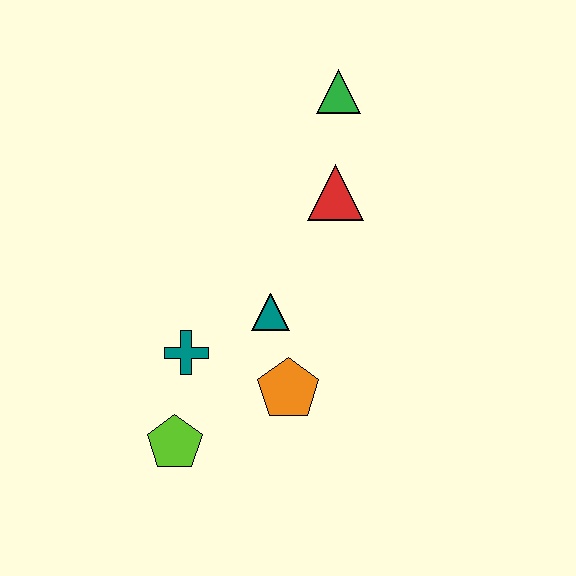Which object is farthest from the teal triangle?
The green triangle is farthest from the teal triangle.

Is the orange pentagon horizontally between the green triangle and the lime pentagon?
Yes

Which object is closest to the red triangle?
The green triangle is closest to the red triangle.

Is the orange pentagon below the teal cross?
Yes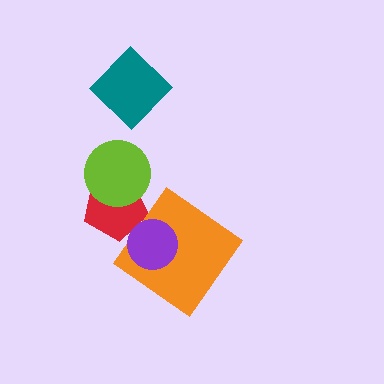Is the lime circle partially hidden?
No, no other shape covers it.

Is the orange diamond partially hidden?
Yes, it is partially covered by another shape.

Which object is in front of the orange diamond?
The purple circle is in front of the orange diamond.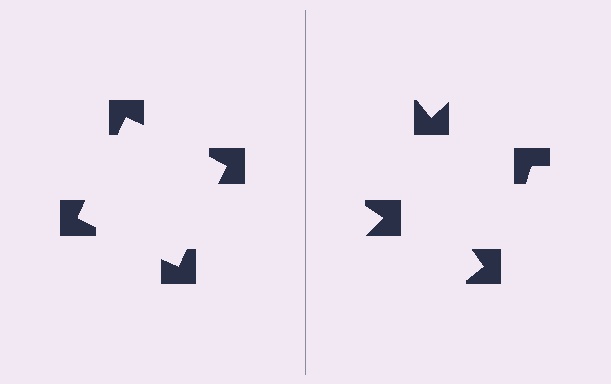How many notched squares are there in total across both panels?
8 — 4 on each side.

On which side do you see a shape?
An illusory square appears on the left side. On the right side the wedge cuts are rotated, so no coherent shape forms.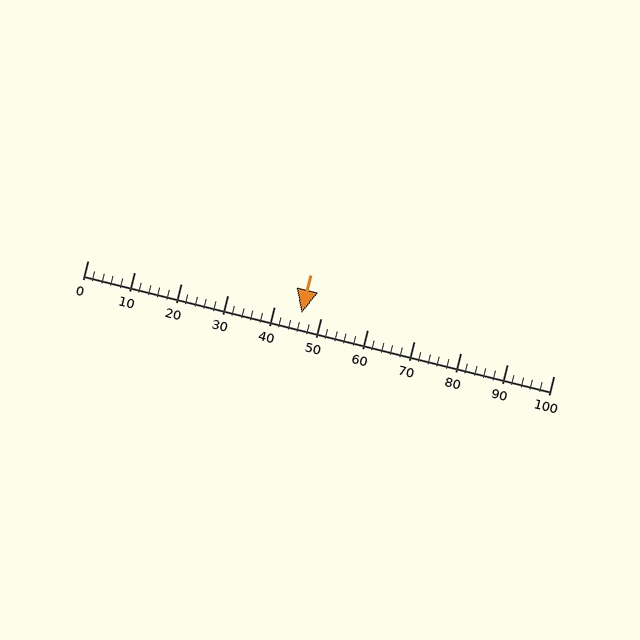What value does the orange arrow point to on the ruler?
The orange arrow points to approximately 46.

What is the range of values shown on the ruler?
The ruler shows values from 0 to 100.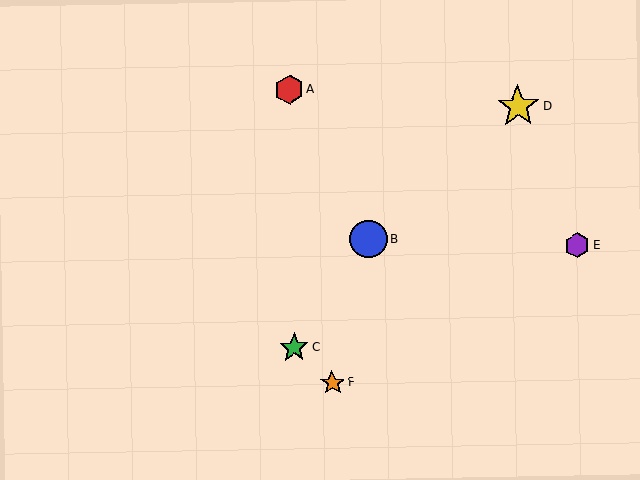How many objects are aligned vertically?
2 objects (A, C) are aligned vertically.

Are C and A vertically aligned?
Yes, both are at x≈294.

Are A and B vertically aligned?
No, A is at x≈289 and B is at x≈369.